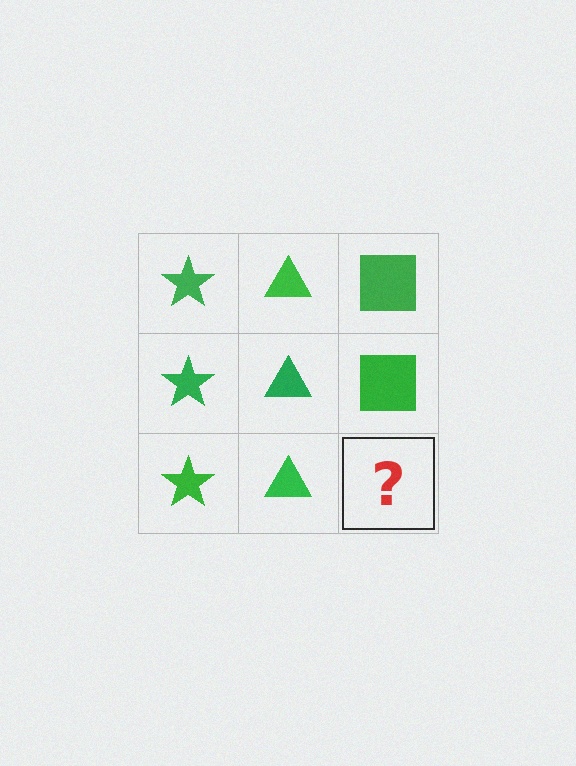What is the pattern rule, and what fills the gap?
The rule is that each column has a consistent shape. The gap should be filled with a green square.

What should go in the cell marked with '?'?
The missing cell should contain a green square.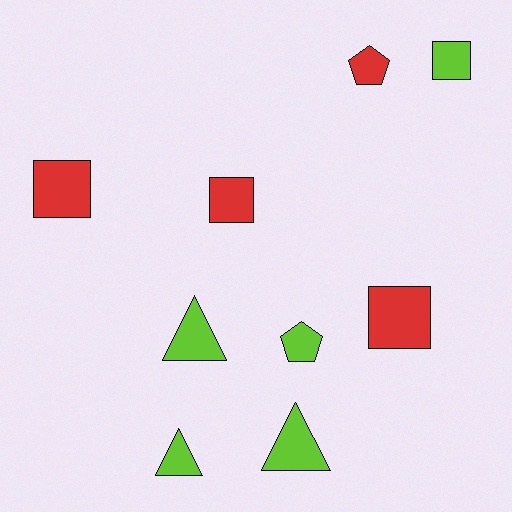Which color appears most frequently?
Lime, with 5 objects.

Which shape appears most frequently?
Square, with 4 objects.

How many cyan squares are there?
There are no cyan squares.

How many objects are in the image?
There are 9 objects.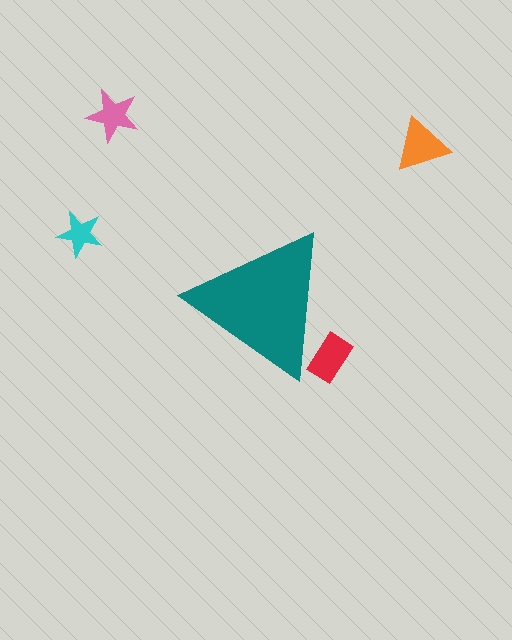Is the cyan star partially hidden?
No, the cyan star is fully visible.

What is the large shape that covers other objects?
A teal triangle.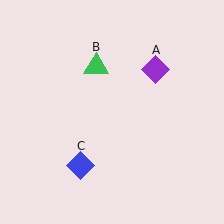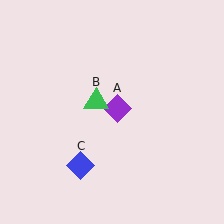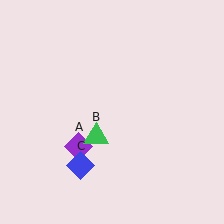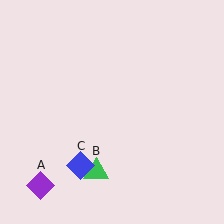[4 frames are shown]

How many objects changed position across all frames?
2 objects changed position: purple diamond (object A), green triangle (object B).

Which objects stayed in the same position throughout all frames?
Blue diamond (object C) remained stationary.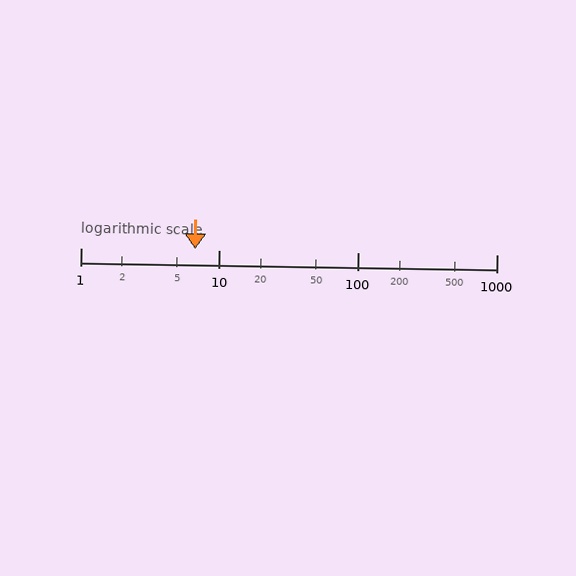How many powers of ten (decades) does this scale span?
The scale spans 3 decades, from 1 to 1000.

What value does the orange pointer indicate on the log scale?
The pointer indicates approximately 6.7.